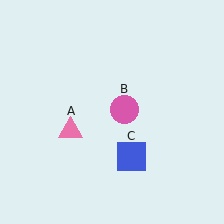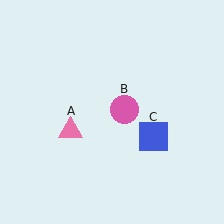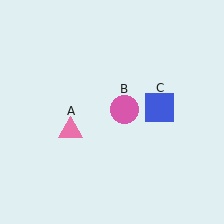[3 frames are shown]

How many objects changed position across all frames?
1 object changed position: blue square (object C).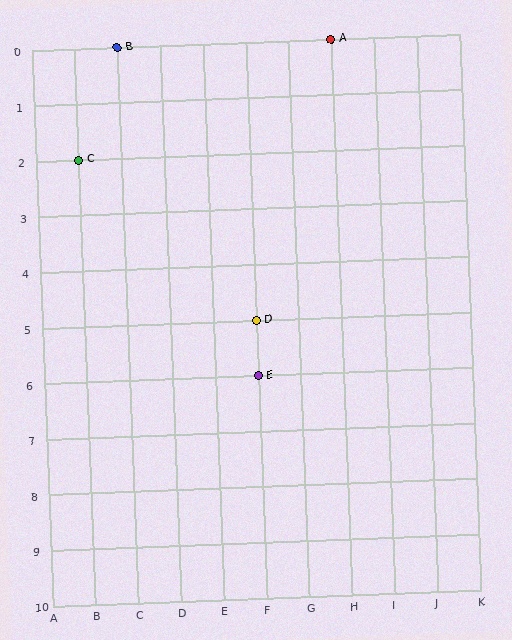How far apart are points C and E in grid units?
Points C and E are 4 columns and 4 rows apart (about 5.7 grid units diagonally).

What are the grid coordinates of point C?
Point C is at grid coordinates (B, 2).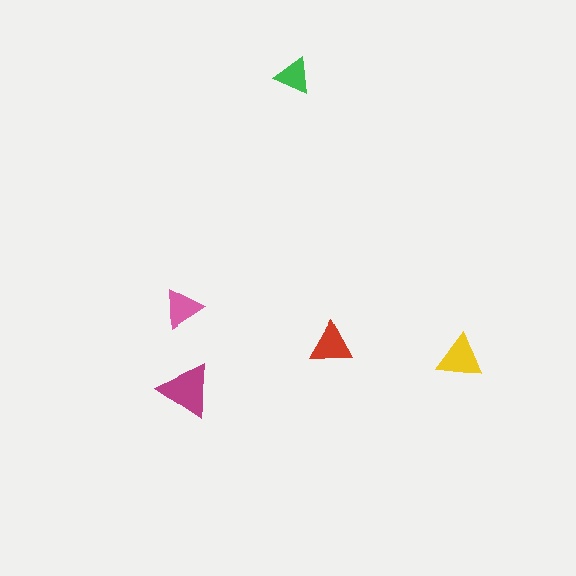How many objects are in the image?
There are 5 objects in the image.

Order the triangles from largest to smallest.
the magenta one, the yellow one, the red one, the pink one, the green one.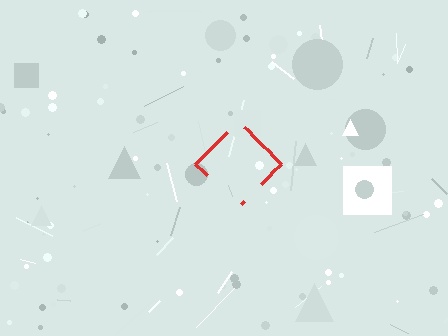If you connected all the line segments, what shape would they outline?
They would outline a diamond.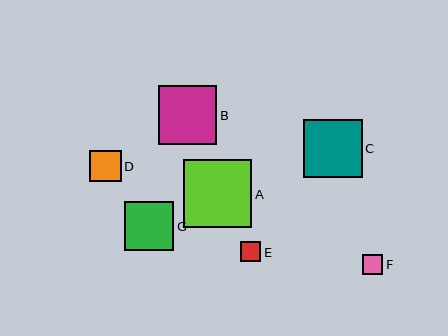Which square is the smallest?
Square E is the smallest with a size of approximately 20 pixels.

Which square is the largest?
Square A is the largest with a size of approximately 68 pixels.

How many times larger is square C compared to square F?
Square C is approximately 2.9 times the size of square F.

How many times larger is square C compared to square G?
Square C is approximately 1.2 times the size of square G.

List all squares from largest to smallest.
From largest to smallest: A, B, C, G, D, F, E.